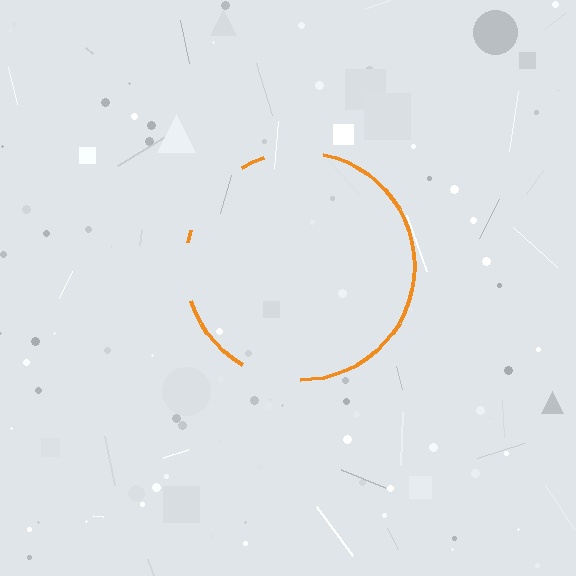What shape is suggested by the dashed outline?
The dashed outline suggests a circle.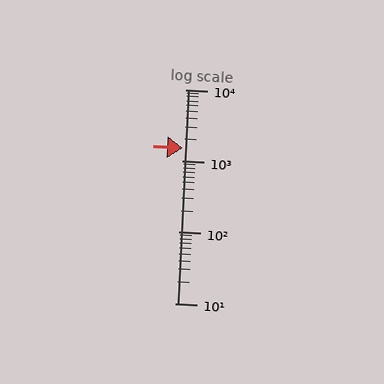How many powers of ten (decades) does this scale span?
The scale spans 3 decades, from 10 to 10000.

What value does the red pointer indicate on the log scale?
The pointer indicates approximately 1500.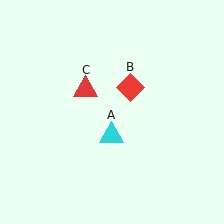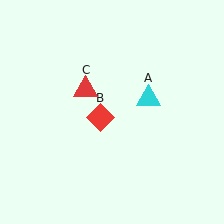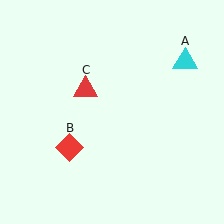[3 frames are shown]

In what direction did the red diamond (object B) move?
The red diamond (object B) moved down and to the left.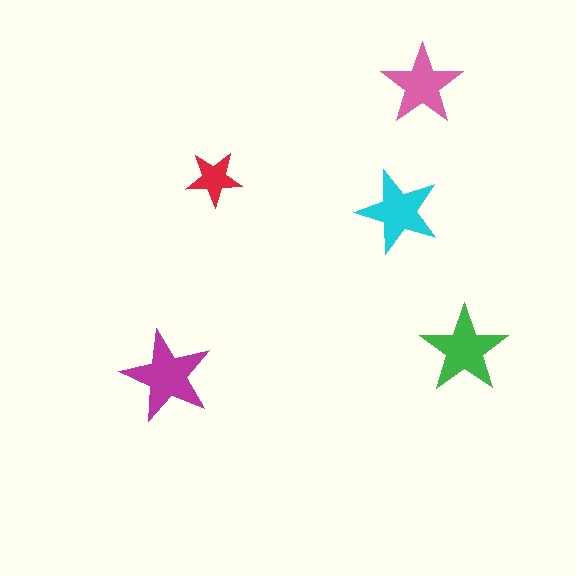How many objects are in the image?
There are 5 objects in the image.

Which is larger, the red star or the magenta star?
The magenta one.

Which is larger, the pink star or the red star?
The pink one.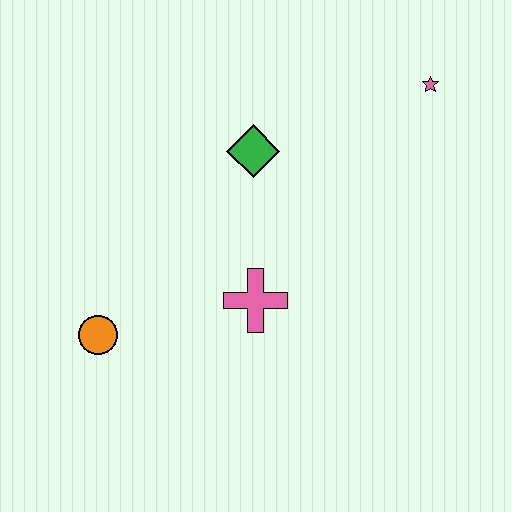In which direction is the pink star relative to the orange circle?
The pink star is to the right of the orange circle.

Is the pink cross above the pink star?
No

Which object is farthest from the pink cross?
The pink star is farthest from the pink cross.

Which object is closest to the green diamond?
The pink cross is closest to the green diamond.